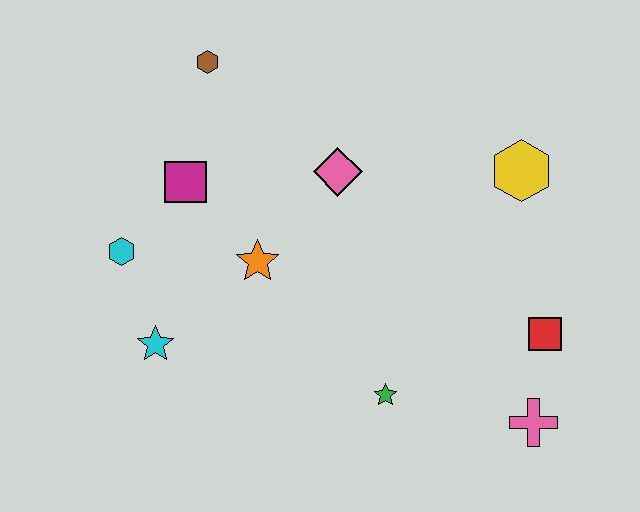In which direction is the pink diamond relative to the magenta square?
The pink diamond is to the right of the magenta square.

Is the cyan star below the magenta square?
Yes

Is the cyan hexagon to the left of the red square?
Yes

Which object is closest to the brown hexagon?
The magenta square is closest to the brown hexagon.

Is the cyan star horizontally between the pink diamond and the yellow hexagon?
No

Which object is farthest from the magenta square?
The pink cross is farthest from the magenta square.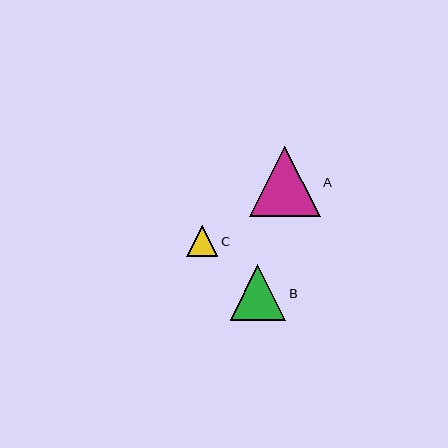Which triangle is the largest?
Triangle A is the largest with a size of approximately 70 pixels.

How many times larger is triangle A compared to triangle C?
Triangle A is approximately 2.3 times the size of triangle C.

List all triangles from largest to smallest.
From largest to smallest: A, B, C.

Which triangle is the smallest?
Triangle C is the smallest with a size of approximately 31 pixels.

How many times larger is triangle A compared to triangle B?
Triangle A is approximately 1.3 times the size of triangle B.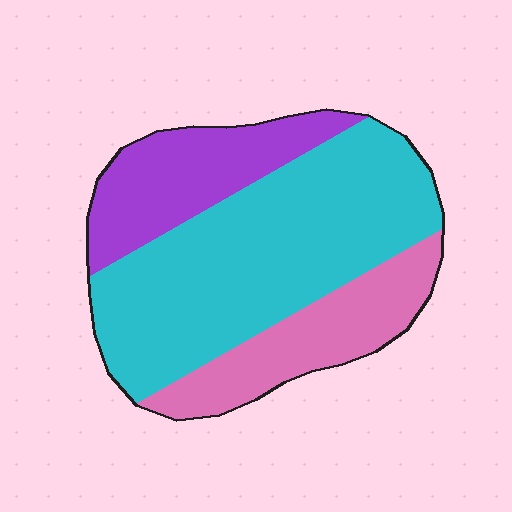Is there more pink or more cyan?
Cyan.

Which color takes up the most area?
Cyan, at roughly 55%.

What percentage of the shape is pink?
Pink takes up about one fifth (1/5) of the shape.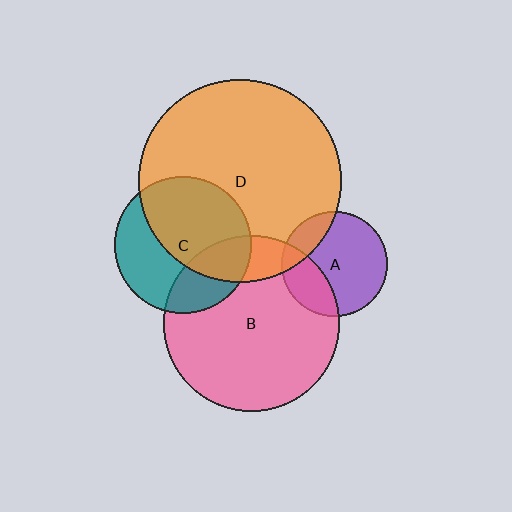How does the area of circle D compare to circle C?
Approximately 2.2 times.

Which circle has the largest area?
Circle D (orange).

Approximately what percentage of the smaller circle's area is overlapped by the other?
Approximately 15%.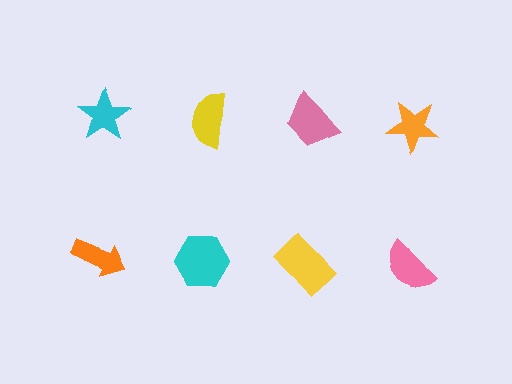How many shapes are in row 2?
4 shapes.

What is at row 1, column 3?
A pink trapezoid.